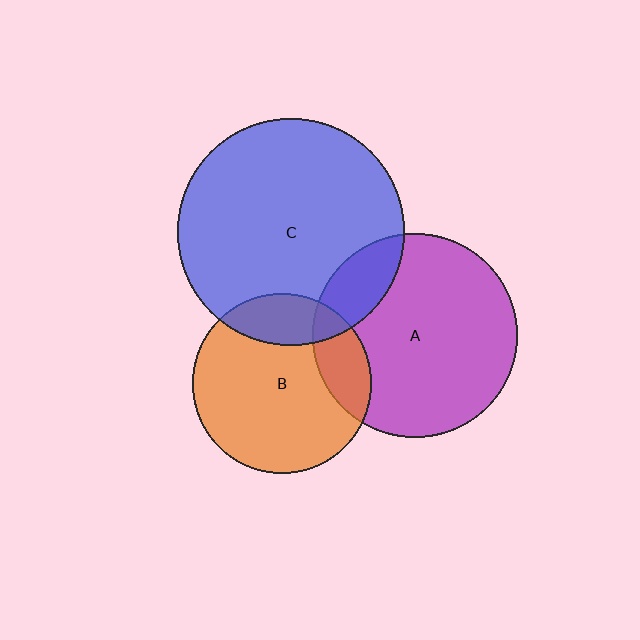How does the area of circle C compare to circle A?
Approximately 1.2 times.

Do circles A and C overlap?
Yes.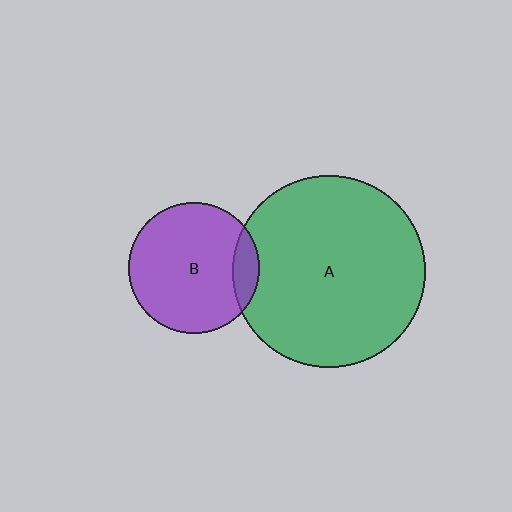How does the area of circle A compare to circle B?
Approximately 2.2 times.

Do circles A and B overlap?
Yes.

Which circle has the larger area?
Circle A (green).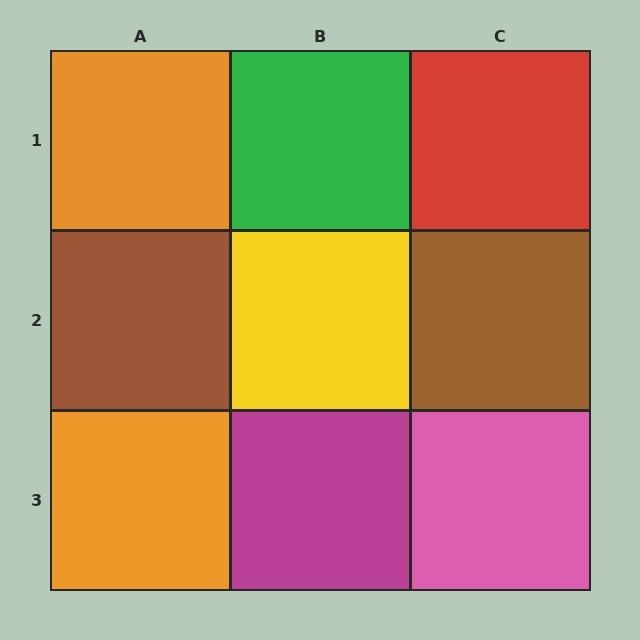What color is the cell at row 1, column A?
Orange.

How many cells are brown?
2 cells are brown.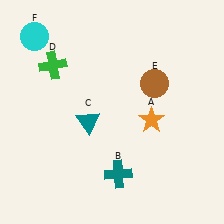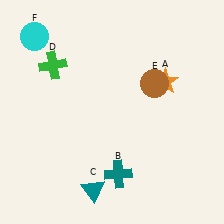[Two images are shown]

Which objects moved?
The objects that moved are: the orange star (A), the teal triangle (C).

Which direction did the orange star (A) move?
The orange star (A) moved up.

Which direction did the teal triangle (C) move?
The teal triangle (C) moved down.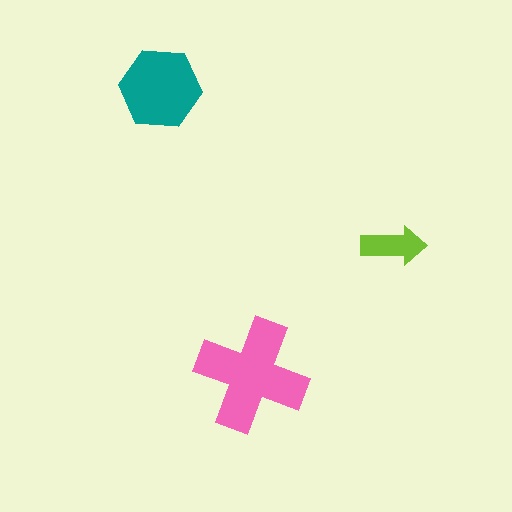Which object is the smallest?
The lime arrow.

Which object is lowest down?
The pink cross is bottommost.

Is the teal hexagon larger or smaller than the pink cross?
Smaller.